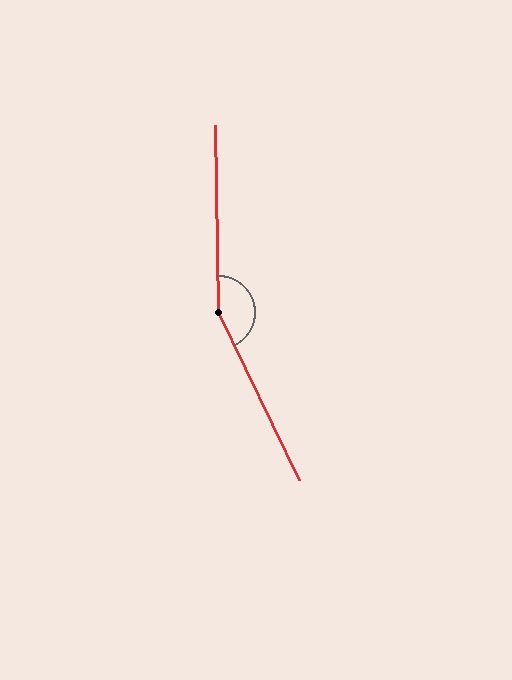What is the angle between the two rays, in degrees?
Approximately 155 degrees.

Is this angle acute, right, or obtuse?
It is obtuse.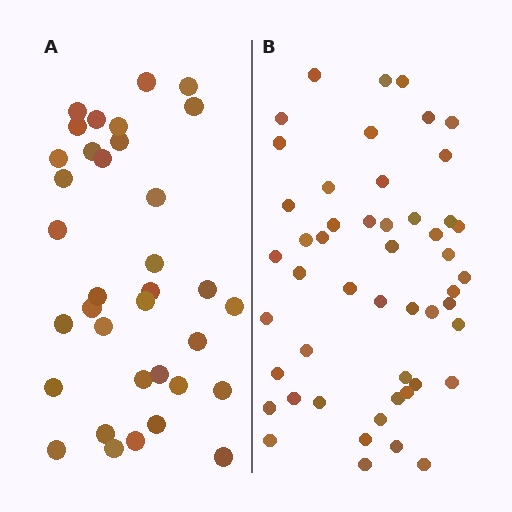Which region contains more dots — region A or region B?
Region B (the right region) has more dots.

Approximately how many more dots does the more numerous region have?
Region B has approximately 15 more dots than region A.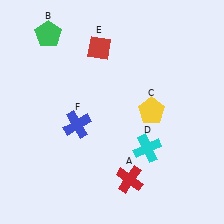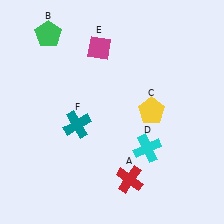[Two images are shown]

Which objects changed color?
E changed from red to magenta. F changed from blue to teal.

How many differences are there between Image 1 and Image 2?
There are 2 differences between the two images.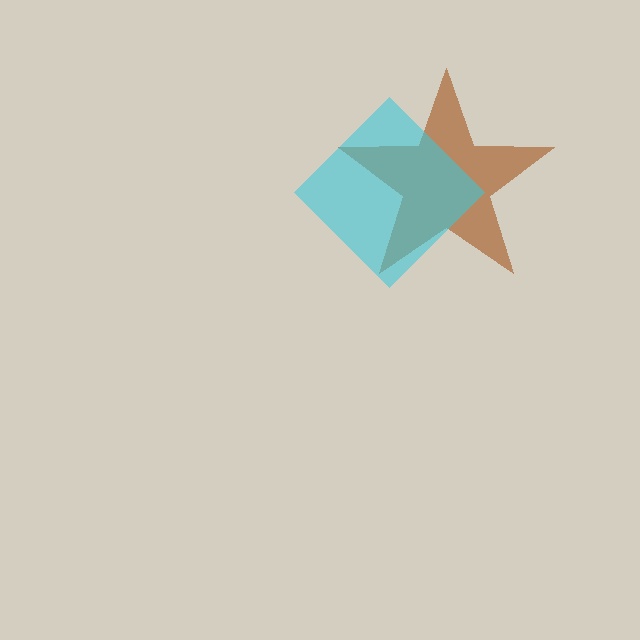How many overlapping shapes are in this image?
There are 2 overlapping shapes in the image.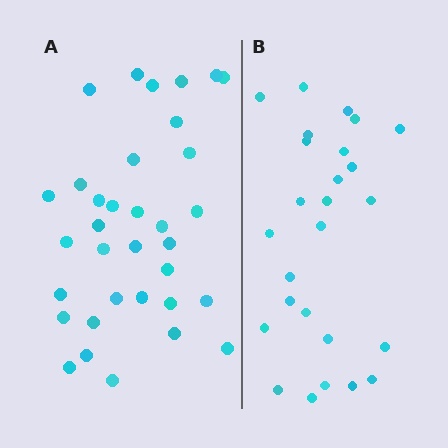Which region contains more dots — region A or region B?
Region A (the left region) has more dots.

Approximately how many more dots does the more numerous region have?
Region A has roughly 8 or so more dots than region B.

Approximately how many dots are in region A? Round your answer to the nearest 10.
About 30 dots. (The exact count is 34, which rounds to 30.)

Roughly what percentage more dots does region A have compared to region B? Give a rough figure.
About 30% more.